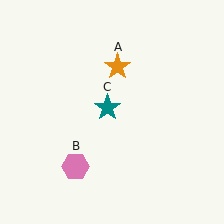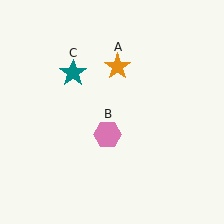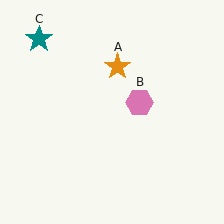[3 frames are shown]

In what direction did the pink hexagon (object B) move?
The pink hexagon (object B) moved up and to the right.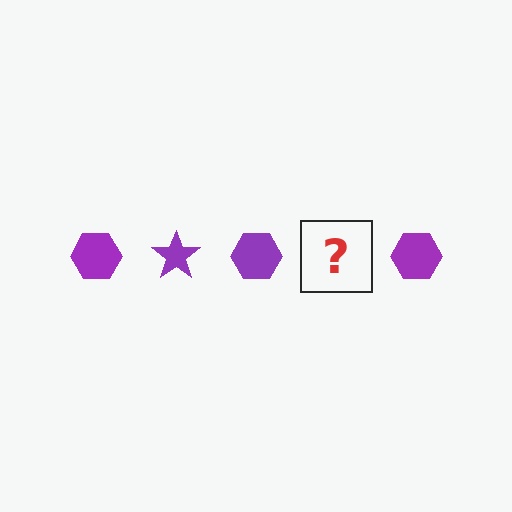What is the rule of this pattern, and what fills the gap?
The rule is that the pattern cycles through hexagon, star shapes in purple. The gap should be filled with a purple star.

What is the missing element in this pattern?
The missing element is a purple star.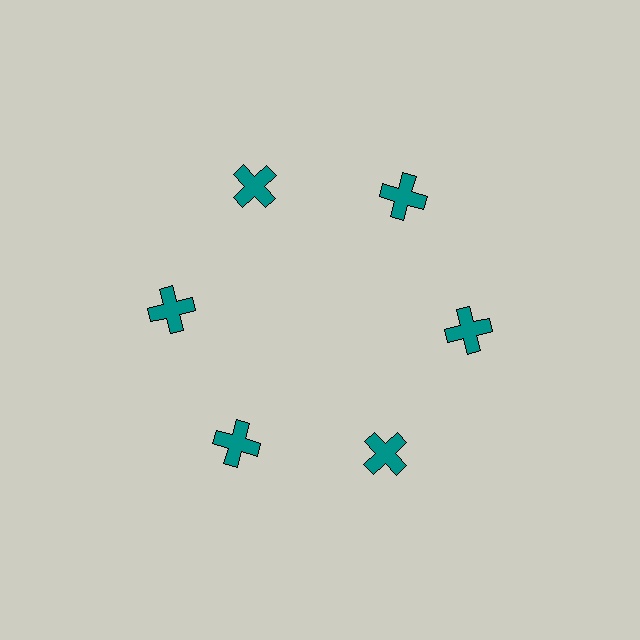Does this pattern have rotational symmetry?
Yes, this pattern has 6-fold rotational symmetry. It looks the same after rotating 60 degrees around the center.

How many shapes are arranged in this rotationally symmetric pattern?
There are 6 shapes, arranged in 6 groups of 1.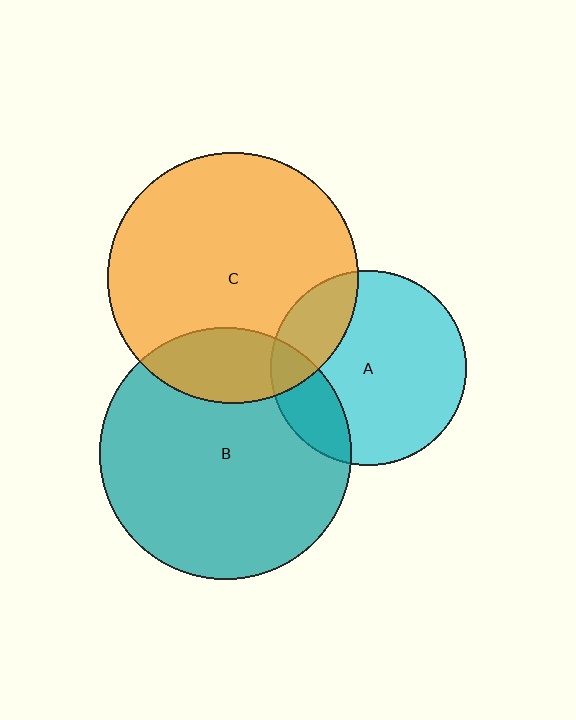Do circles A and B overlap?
Yes.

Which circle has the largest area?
Circle B (teal).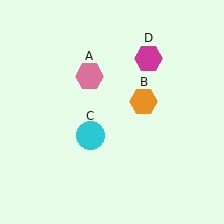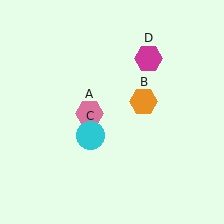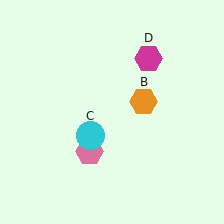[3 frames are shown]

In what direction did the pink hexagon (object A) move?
The pink hexagon (object A) moved down.